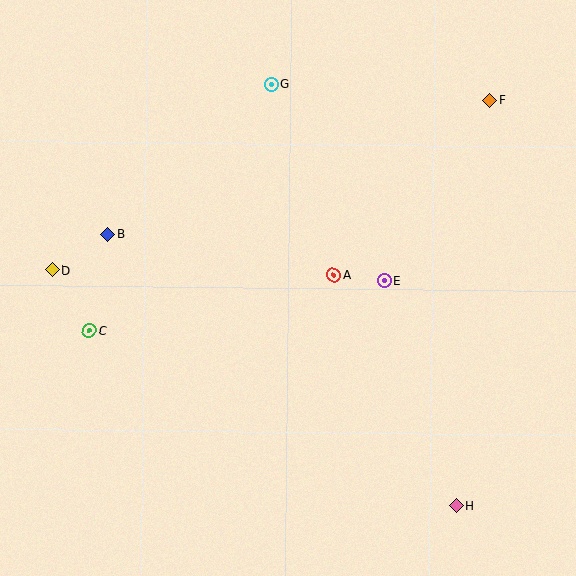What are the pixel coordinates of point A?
Point A is at (334, 275).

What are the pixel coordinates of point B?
Point B is at (107, 234).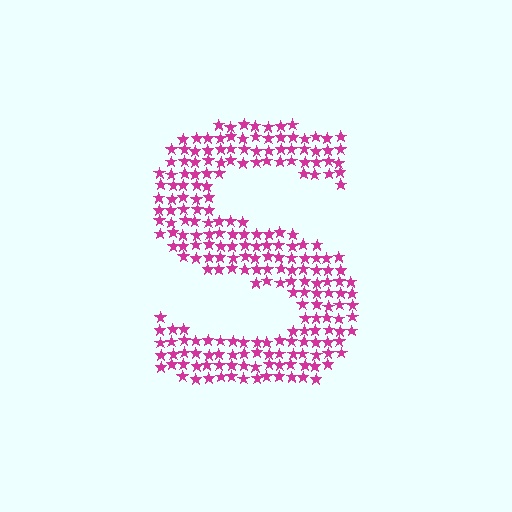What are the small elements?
The small elements are stars.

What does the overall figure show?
The overall figure shows the letter S.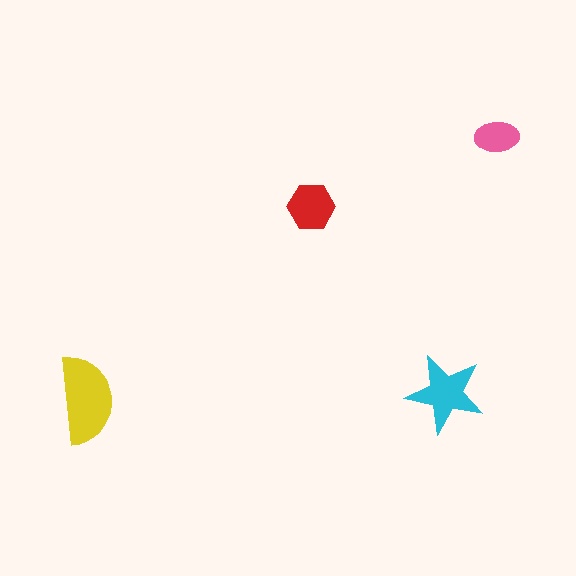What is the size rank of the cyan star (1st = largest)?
2nd.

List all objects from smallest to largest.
The pink ellipse, the red hexagon, the cyan star, the yellow semicircle.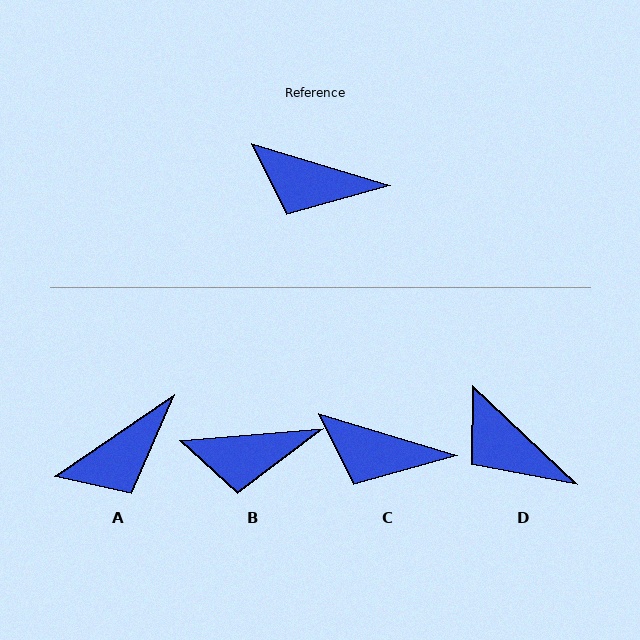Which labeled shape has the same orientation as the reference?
C.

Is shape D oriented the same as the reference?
No, it is off by about 26 degrees.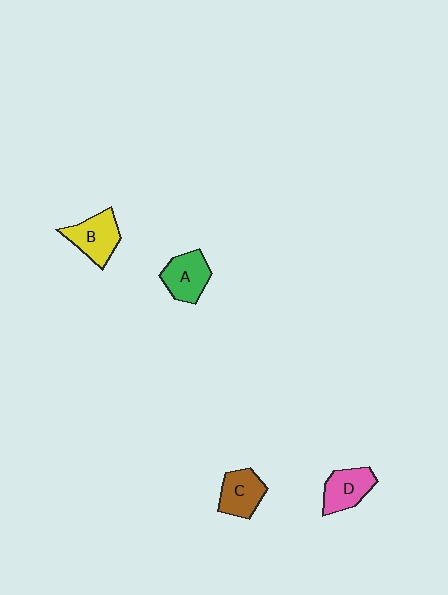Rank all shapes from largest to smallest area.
From largest to smallest: B (yellow), A (green), D (pink), C (brown).